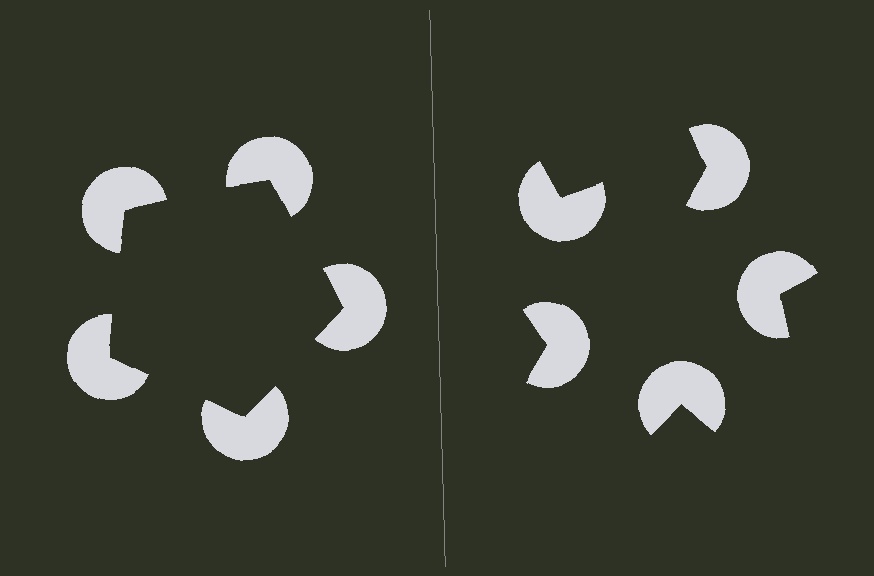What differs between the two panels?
The pac-man discs are positioned identically on both sides; only the wedge orientations differ. On the left they align to a pentagon; on the right they are misaligned.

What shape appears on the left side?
An illusory pentagon.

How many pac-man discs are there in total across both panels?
10 — 5 on each side.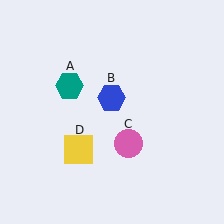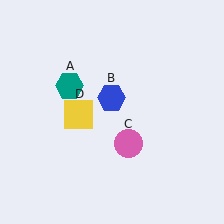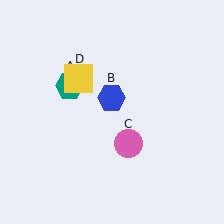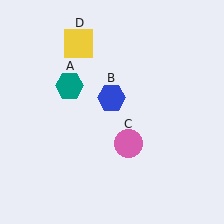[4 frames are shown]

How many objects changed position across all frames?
1 object changed position: yellow square (object D).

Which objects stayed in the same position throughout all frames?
Teal hexagon (object A) and blue hexagon (object B) and pink circle (object C) remained stationary.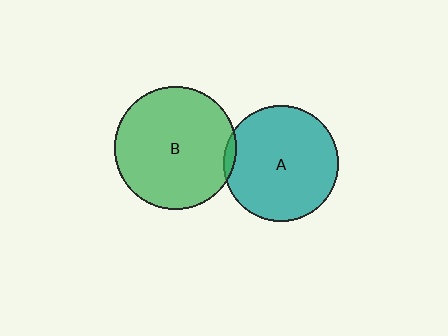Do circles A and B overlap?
Yes.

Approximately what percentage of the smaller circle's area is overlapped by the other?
Approximately 5%.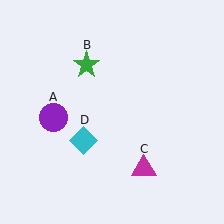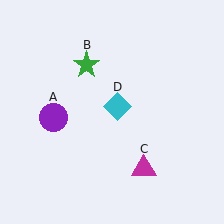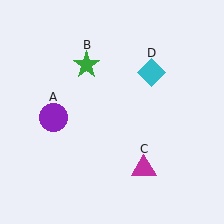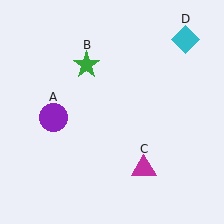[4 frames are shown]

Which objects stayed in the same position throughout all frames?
Purple circle (object A) and green star (object B) and magenta triangle (object C) remained stationary.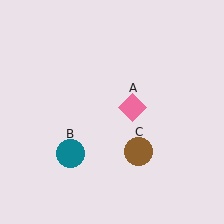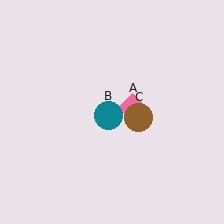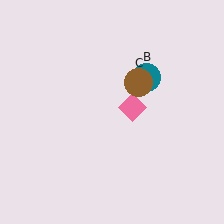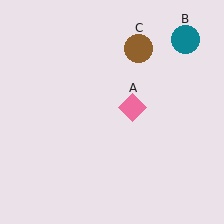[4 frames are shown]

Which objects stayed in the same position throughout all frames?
Pink diamond (object A) remained stationary.